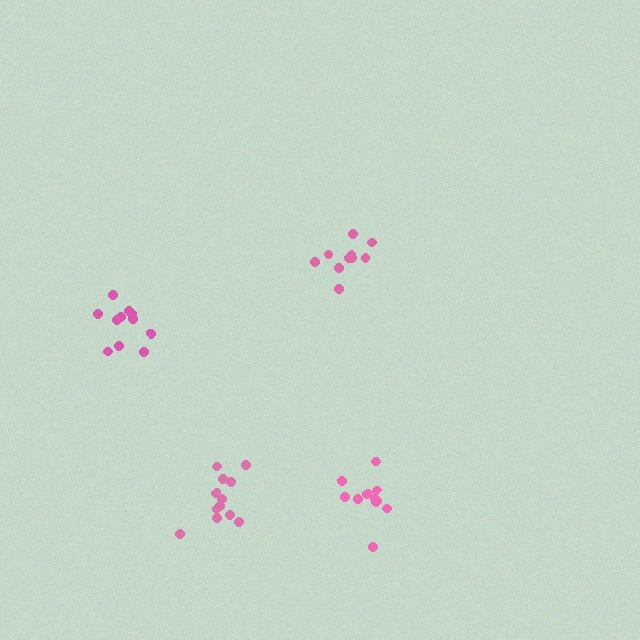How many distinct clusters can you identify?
There are 4 distinct clusters.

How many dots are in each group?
Group 1: 10 dots, Group 2: 11 dots, Group 3: 11 dots, Group 4: 12 dots (44 total).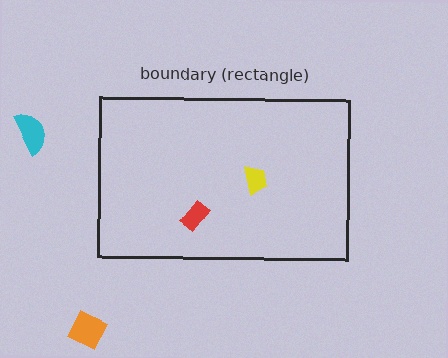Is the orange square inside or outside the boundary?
Outside.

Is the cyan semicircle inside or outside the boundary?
Outside.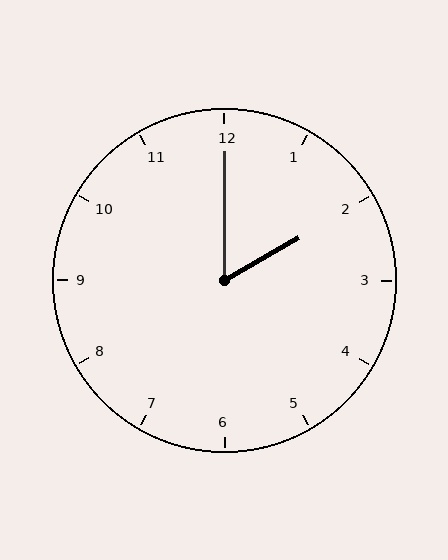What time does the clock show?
2:00.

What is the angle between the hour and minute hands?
Approximately 60 degrees.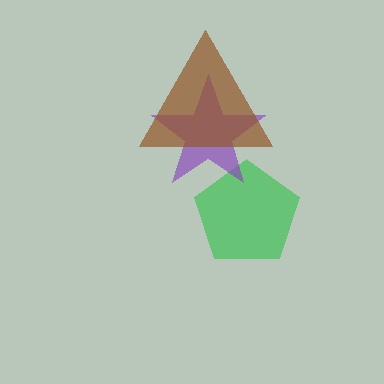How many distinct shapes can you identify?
There are 3 distinct shapes: a green pentagon, a purple star, a brown triangle.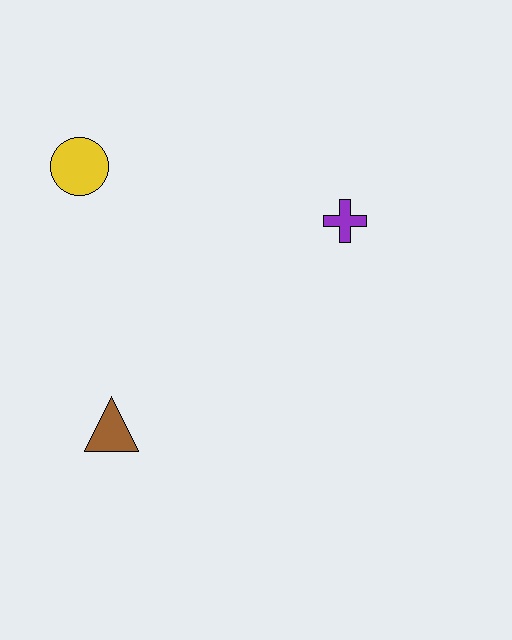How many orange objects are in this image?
There are no orange objects.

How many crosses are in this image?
There is 1 cross.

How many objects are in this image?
There are 3 objects.